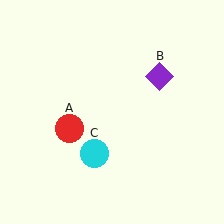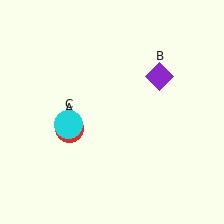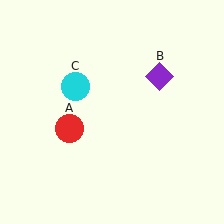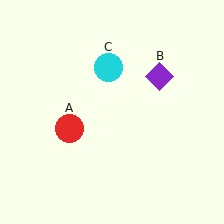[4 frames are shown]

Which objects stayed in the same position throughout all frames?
Red circle (object A) and purple diamond (object B) remained stationary.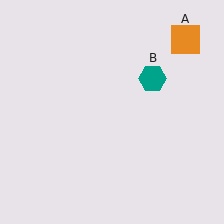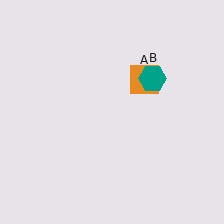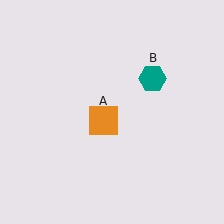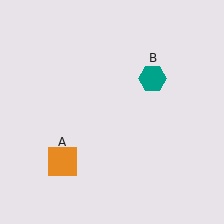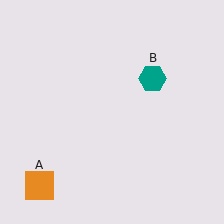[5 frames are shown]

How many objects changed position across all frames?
1 object changed position: orange square (object A).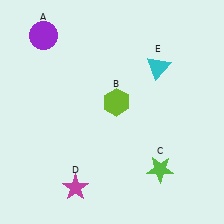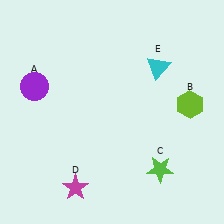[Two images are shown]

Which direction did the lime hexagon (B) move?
The lime hexagon (B) moved right.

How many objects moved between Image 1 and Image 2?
2 objects moved between the two images.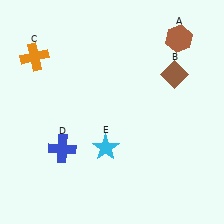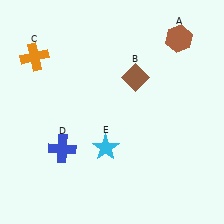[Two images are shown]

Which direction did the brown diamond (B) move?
The brown diamond (B) moved left.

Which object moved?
The brown diamond (B) moved left.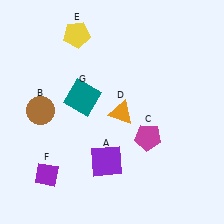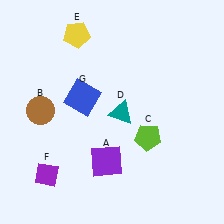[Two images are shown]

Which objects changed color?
C changed from magenta to lime. D changed from orange to teal. G changed from teal to blue.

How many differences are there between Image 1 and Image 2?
There are 3 differences between the two images.